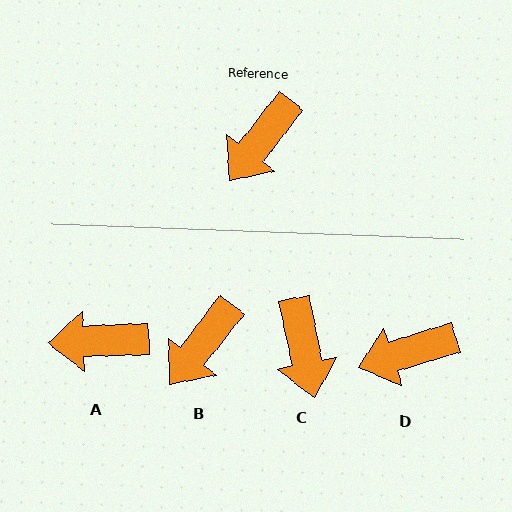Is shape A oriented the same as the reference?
No, it is off by about 50 degrees.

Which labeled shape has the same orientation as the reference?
B.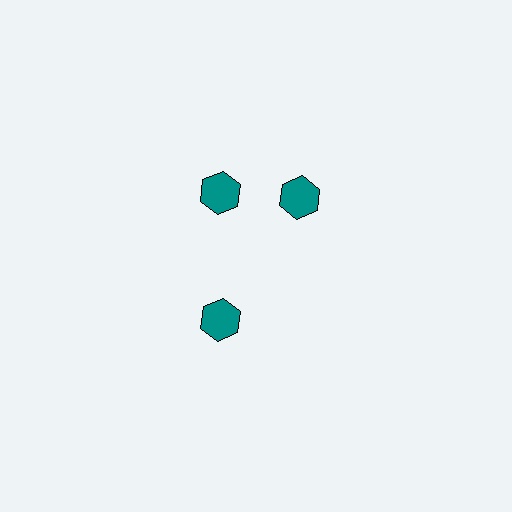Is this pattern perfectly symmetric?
No. The 3 teal hexagons are arranged in a ring, but one element near the 3 o'clock position is rotated out of alignment along the ring, breaking the 3-fold rotational symmetry.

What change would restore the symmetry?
The symmetry would be restored by rotating it back into even spacing with its neighbors so that all 3 hexagons sit at equal angles and equal distance from the center.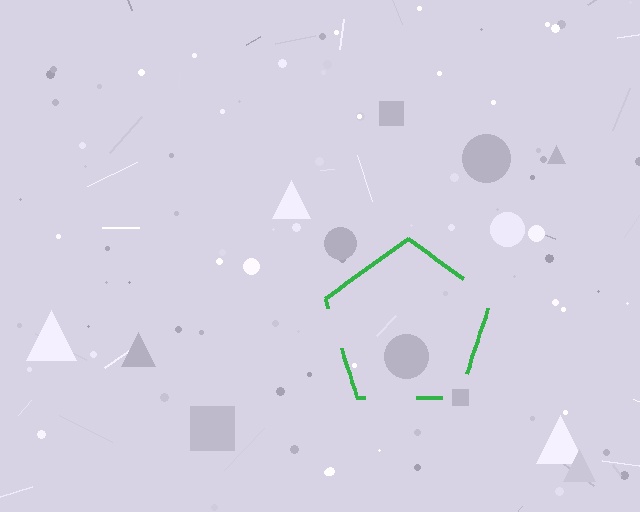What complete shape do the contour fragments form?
The contour fragments form a pentagon.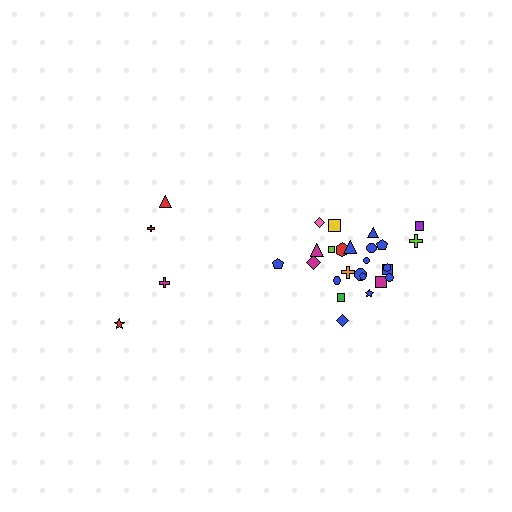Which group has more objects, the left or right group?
The right group.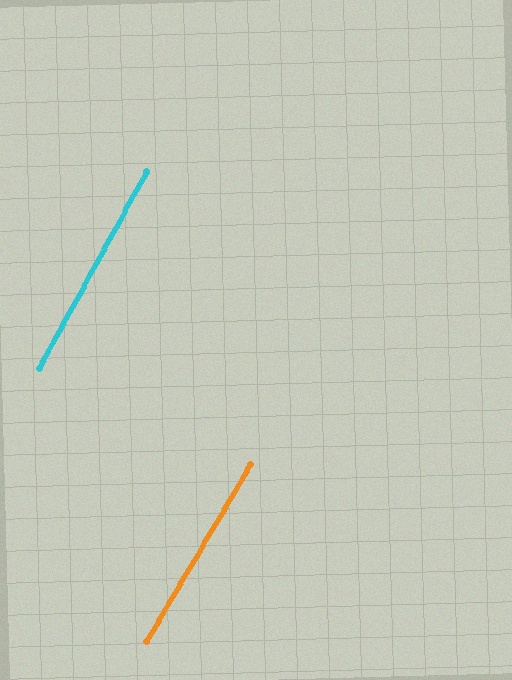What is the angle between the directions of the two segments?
Approximately 2 degrees.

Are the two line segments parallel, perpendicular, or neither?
Parallel — their directions differ by only 1.9°.